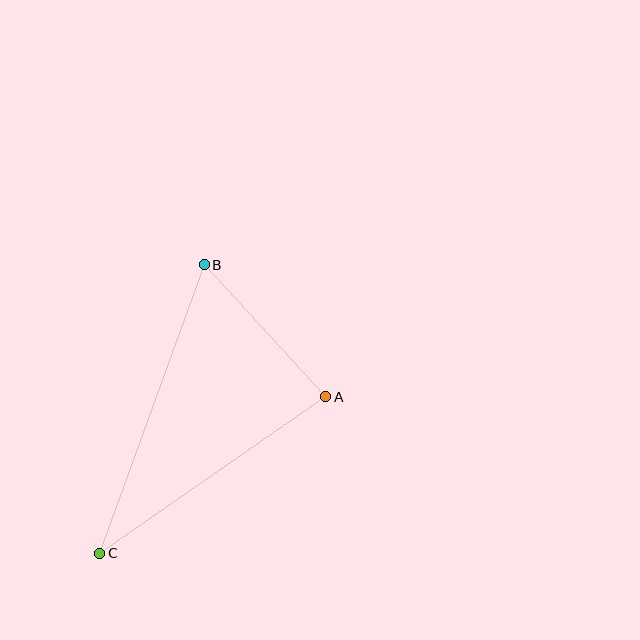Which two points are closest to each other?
Points A and B are closest to each other.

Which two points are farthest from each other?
Points B and C are farthest from each other.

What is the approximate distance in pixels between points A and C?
The distance between A and C is approximately 275 pixels.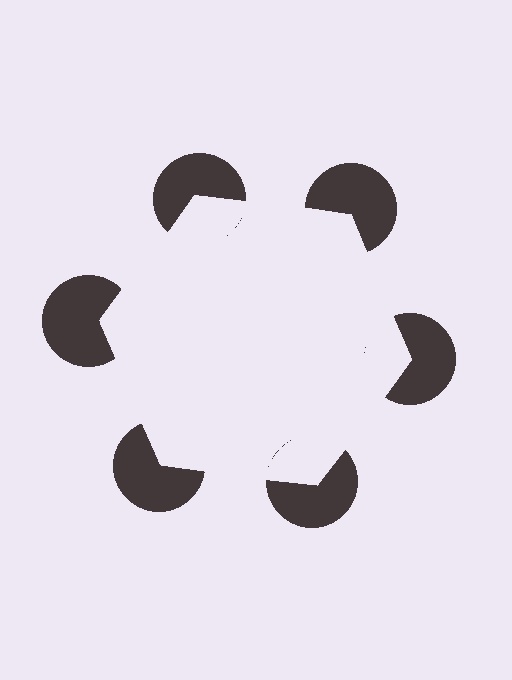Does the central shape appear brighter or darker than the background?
It typically appears slightly brighter than the background, even though no actual brightness change is drawn.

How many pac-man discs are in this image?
There are 6 — one at each vertex of the illusory hexagon.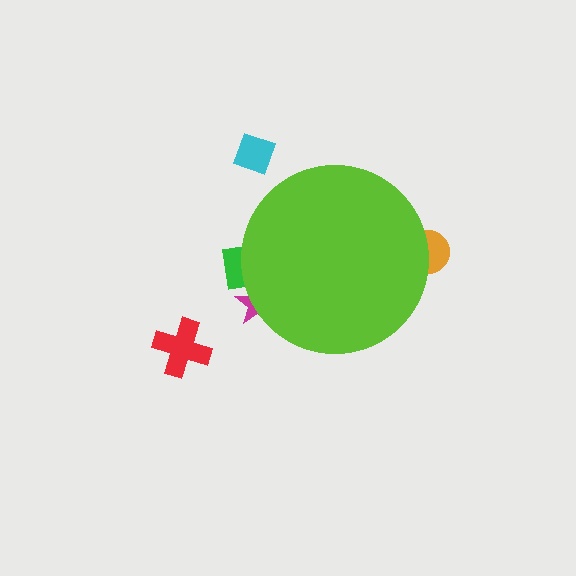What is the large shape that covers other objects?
A lime circle.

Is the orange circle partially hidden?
Yes, the orange circle is partially hidden behind the lime circle.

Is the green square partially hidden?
Yes, the green square is partially hidden behind the lime circle.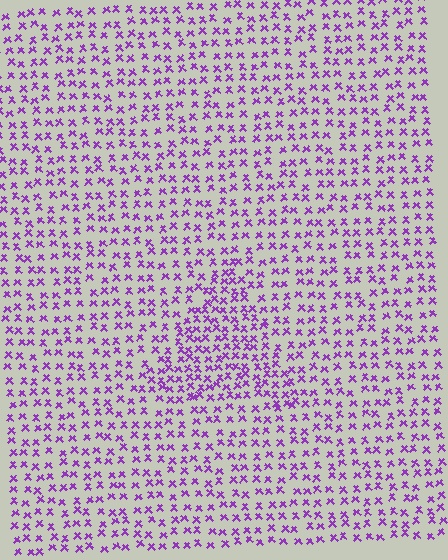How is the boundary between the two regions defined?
The boundary is defined by a change in element density (approximately 1.6x ratio). All elements are the same color, size, and shape.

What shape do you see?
I see a triangle.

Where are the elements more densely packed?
The elements are more densely packed inside the triangle boundary.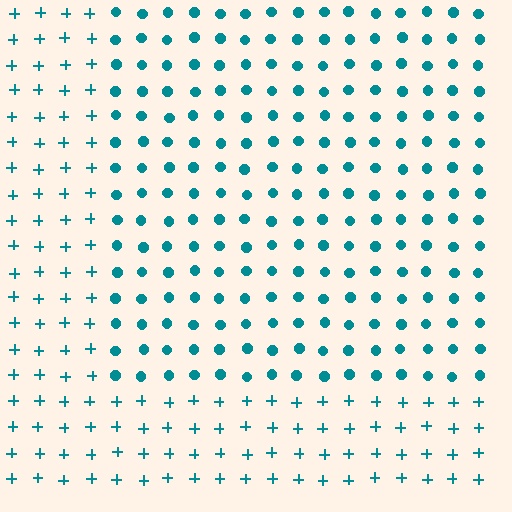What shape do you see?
I see a rectangle.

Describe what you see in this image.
The image is filled with small teal elements arranged in a uniform grid. A rectangle-shaped region contains circles, while the surrounding area contains plus signs. The boundary is defined purely by the change in element shape.